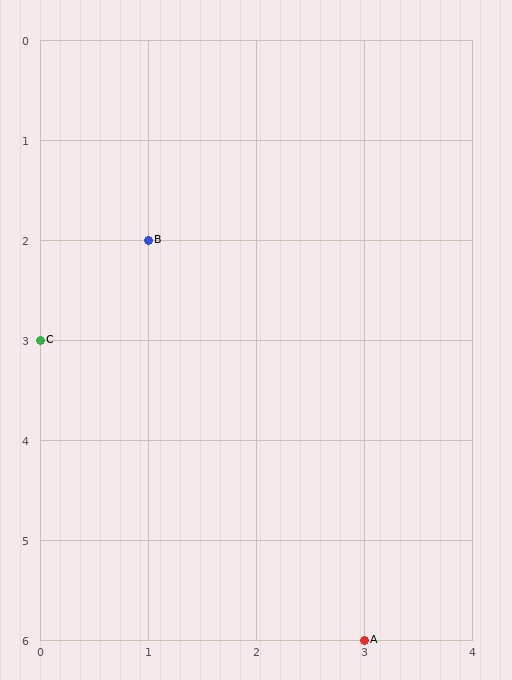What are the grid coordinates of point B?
Point B is at grid coordinates (1, 2).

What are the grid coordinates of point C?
Point C is at grid coordinates (0, 3).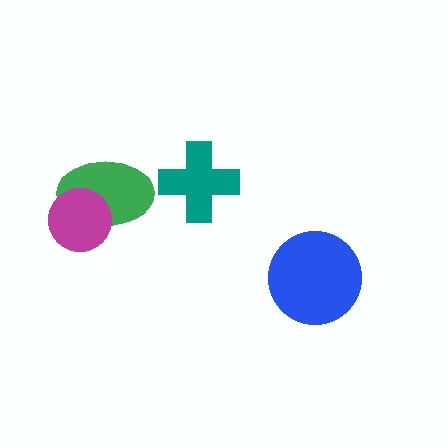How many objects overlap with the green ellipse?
1 object overlaps with the green ellipse.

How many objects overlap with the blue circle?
0 objects overlap with the blue circle.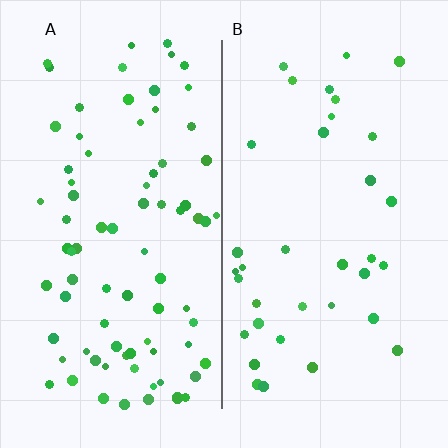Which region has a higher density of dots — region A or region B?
A (the left).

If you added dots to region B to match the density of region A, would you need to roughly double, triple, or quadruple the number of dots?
Approximately double.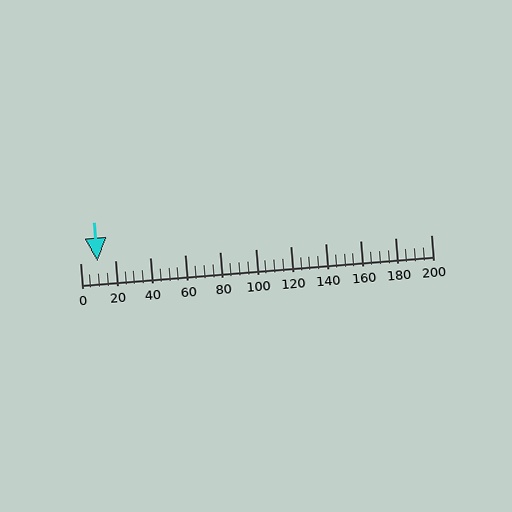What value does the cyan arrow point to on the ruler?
The cyan arrow points to approximately 10.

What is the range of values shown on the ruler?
The ruler shows values from 0 to 200.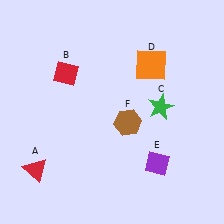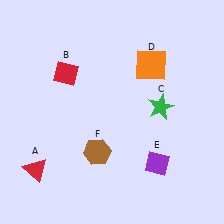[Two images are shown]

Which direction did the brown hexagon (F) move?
The brown hexagon (F) moved left.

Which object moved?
The brown hexagon (F) moved left.